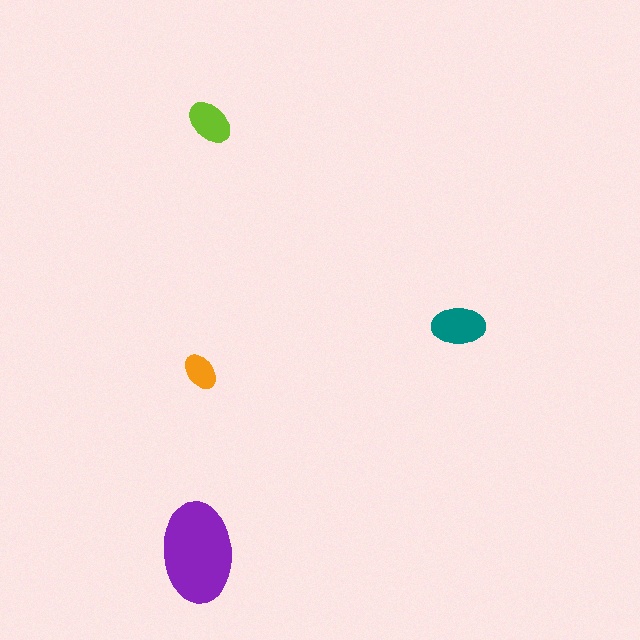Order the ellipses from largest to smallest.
the purple one, the teal one, the lime one, the orange one.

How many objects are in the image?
There are 4 objects in the image.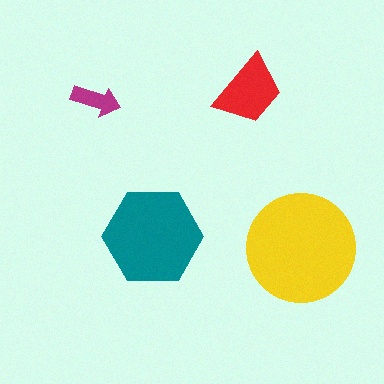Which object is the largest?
The yellow circle.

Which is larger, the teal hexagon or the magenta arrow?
The teal hexagon.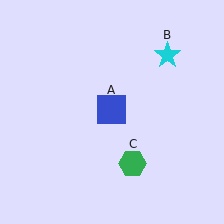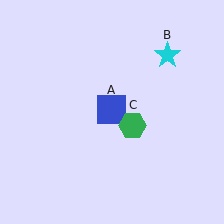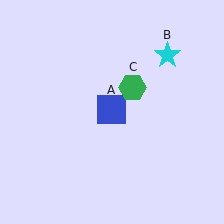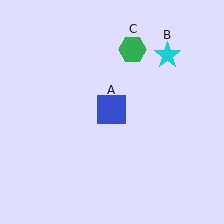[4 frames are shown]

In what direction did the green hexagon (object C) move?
The green hexagon (object C) moved up.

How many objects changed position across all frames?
1 object changed position: green hexagon (object C).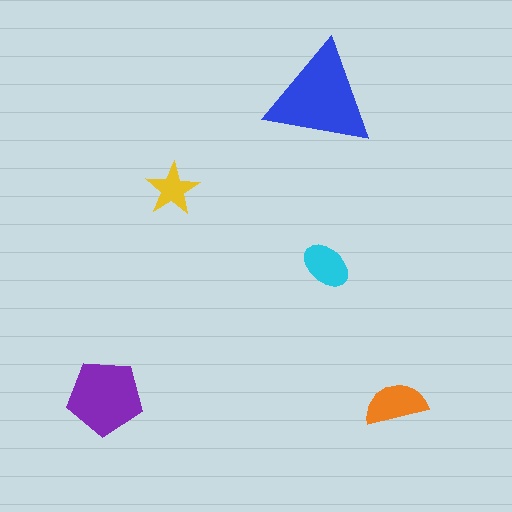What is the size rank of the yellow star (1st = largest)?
5th.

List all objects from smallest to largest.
The yellow star, the cyan ellipse, the orange semicircle, the purple pentagon, the blue triangle.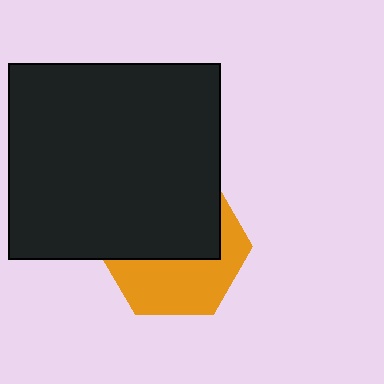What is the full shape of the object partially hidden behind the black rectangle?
The partially hidden object is an orange hexagon.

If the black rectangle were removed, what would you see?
You would see the complete orange hexagon.